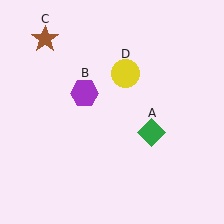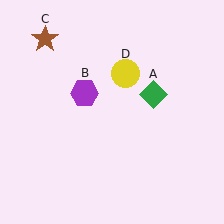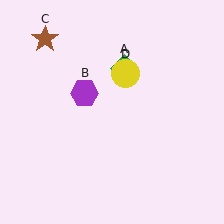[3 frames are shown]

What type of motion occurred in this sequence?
The green diamond (object A) rotated counterclockwise around the center of the scene.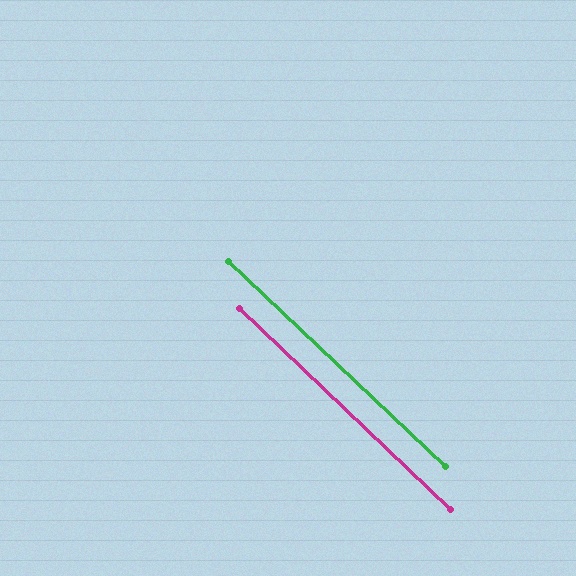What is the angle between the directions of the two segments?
Approximately 0 degrees.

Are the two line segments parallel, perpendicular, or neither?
Parallel — their directions differ by only 0.4°.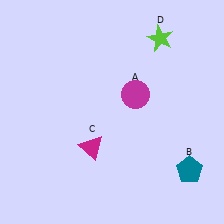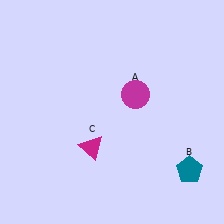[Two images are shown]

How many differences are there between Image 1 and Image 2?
There is 1 difference between the two images.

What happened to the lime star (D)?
The lime star (D) was removed in Image 2. It was in the top-right area of Image 1.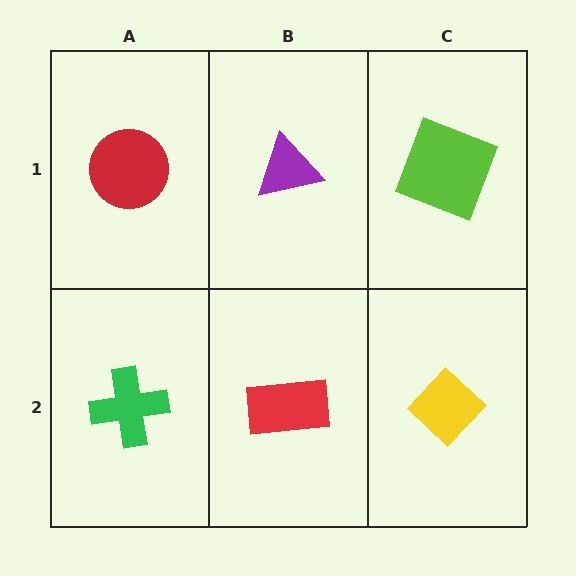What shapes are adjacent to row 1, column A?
A green cross (row 2, column A), a purple triangle (row 1, column B).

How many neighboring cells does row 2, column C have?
2.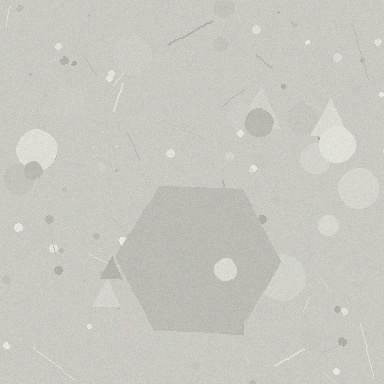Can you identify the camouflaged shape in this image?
The camouflaged shape is a hexagon.